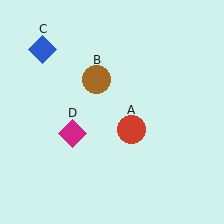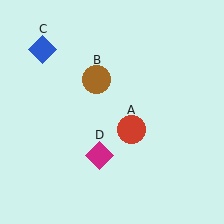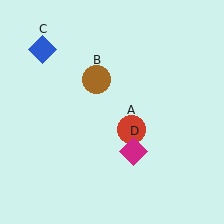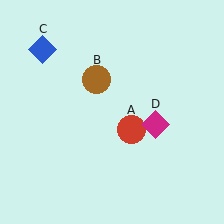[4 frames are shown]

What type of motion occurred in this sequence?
The magenta diamond (object D) rotated counterclockwise around the center of the scene.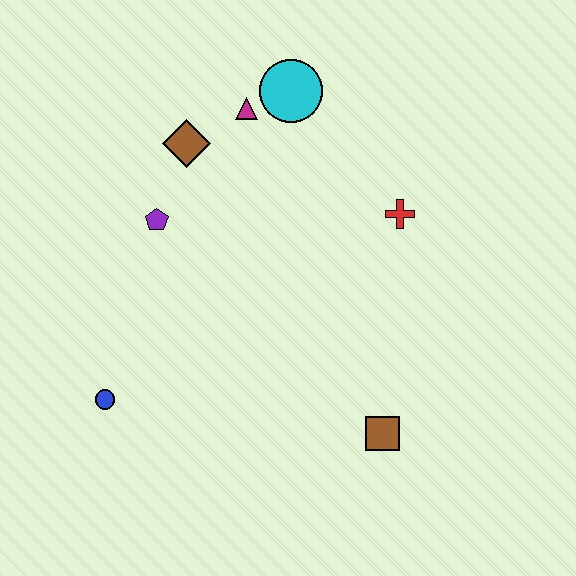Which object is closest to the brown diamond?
The magenta triangle is closest to the brown diamond.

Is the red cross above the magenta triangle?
No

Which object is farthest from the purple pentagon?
The brown square is farthest from the purple pentagon.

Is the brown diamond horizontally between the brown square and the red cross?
No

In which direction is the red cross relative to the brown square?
The red cross is above the brown square.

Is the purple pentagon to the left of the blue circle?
No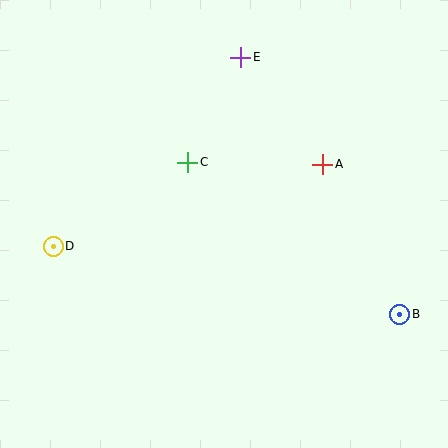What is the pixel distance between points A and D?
The distance between A and D is 282 pixels.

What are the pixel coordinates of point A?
Point A is at (323, 164).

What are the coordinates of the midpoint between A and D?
The midpoint between A and D is at (188, 205).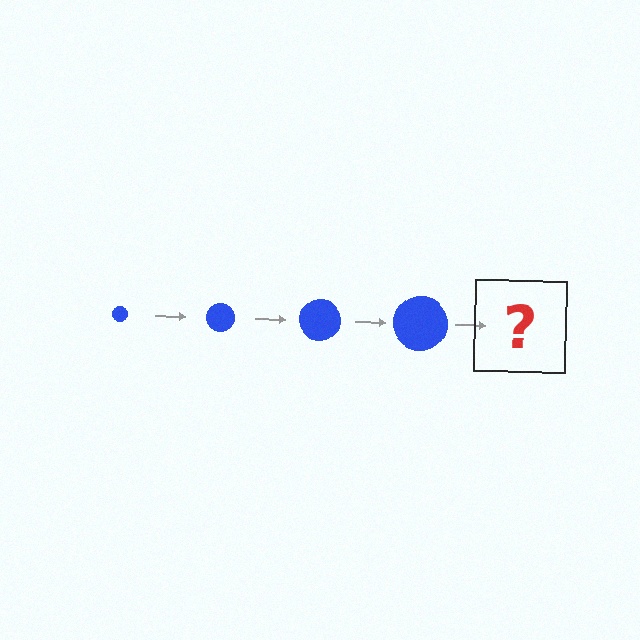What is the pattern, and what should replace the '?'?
The pattern is that the circle gets progressively larger each step. The '?' should be a blue circle, larger than the previous one.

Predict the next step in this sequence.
The next step is a blue circle, larger than the previous one.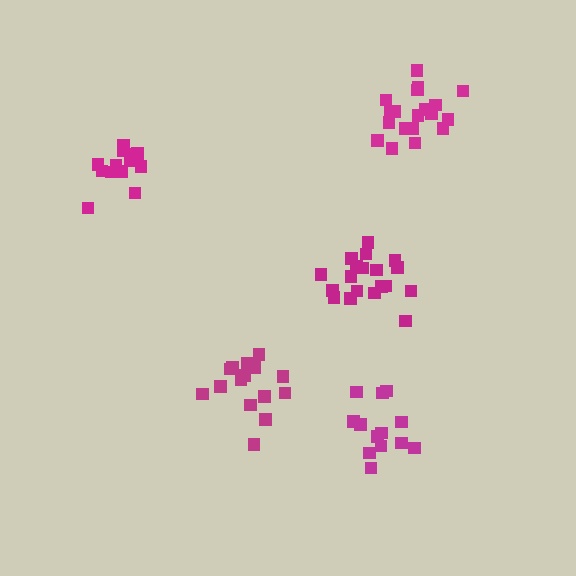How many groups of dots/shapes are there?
There are 5 groups.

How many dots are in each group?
Group 1: 19 dots, Group 2: 19 dots, Group 3: 13 dots, Group 4: 17 dots, Group 5: 13 dots (81 total).